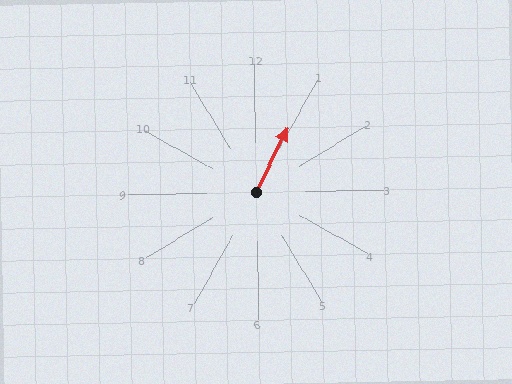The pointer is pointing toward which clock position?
Roughly 1 o'clock.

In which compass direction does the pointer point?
Northeast.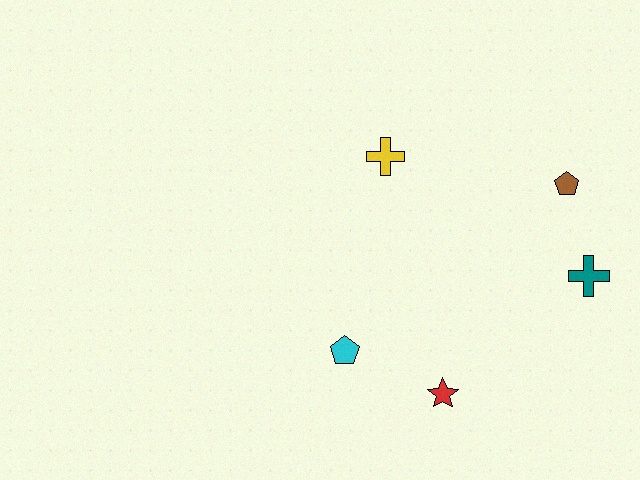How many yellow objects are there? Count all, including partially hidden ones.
There is 1 yellow object.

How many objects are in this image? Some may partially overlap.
There are 5 objects.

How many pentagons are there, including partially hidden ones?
There are 2 pentagons.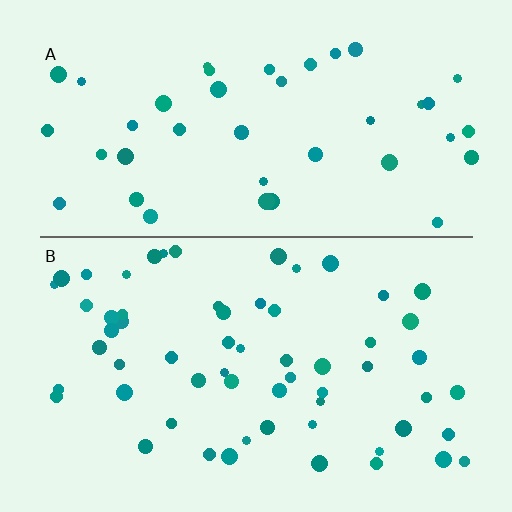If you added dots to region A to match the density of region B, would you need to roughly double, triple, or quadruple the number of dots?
Approximately double.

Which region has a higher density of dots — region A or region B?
B (the bottom).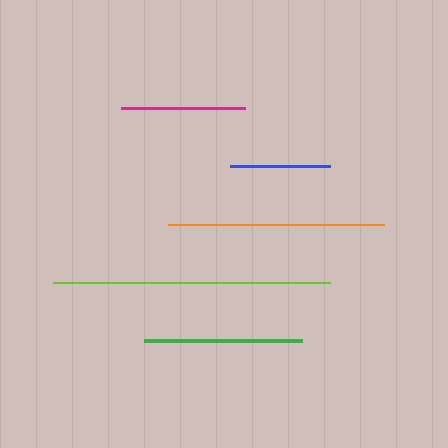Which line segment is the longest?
The lime line is the longest at approximately 277 pixels.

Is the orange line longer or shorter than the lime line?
The lime line is longer than the orange line.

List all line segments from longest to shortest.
From longest to shortest: lime, orange, green, magenta, blue.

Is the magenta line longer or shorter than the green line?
The green line is longer than the magenta line.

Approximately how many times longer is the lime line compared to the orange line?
The lime line is approximately 1.3 times the length of the orange line.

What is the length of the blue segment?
The blue segment is approximately 100 pixels long.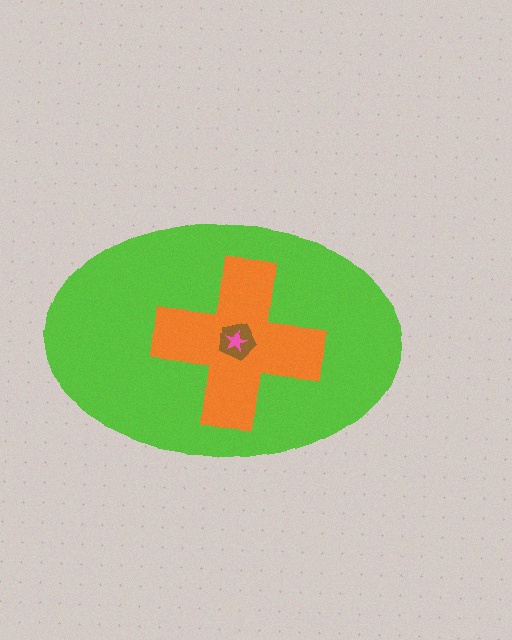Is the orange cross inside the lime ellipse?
Yes.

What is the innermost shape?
The pink star.